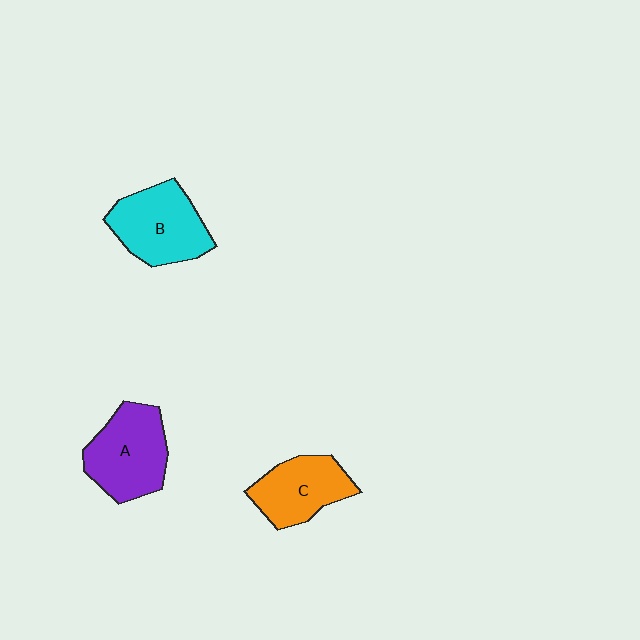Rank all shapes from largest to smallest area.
From largest to smallest: A (purple), B (cyan), C (orange).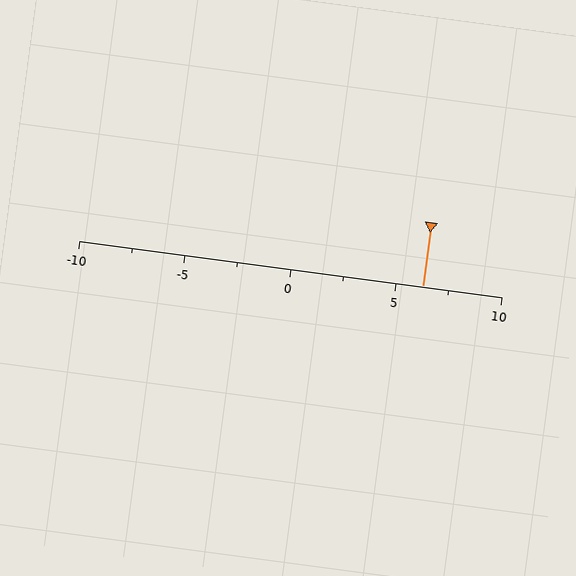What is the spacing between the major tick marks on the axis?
The major ticks are spaced 5 apart.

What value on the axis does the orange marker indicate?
The marker indicates approximately 6.2.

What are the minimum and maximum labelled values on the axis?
The axis runs from -10 to 10.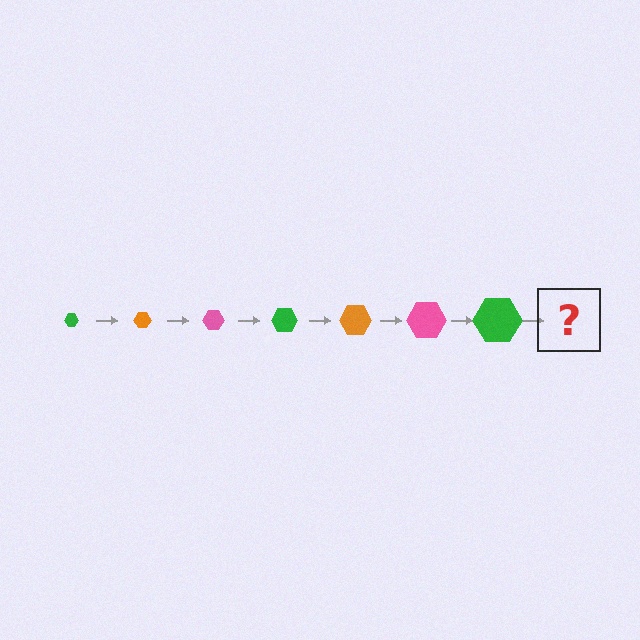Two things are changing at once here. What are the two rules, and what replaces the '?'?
The two rules are that the hexagon grows larger each step and the color cycles through green, orange, and pink. The '?' should be an orange hexagon, larger than the previous one.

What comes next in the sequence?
The next element should be an orange hexagon, larger than the previous one.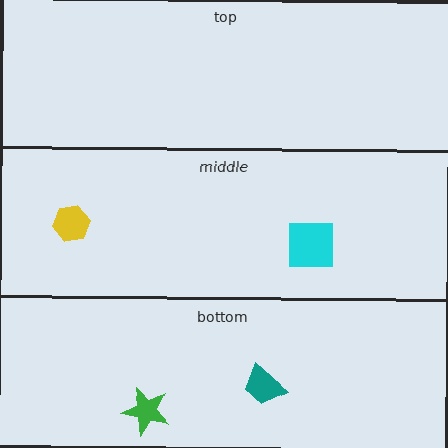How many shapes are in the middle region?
2.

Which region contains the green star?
The bottom region.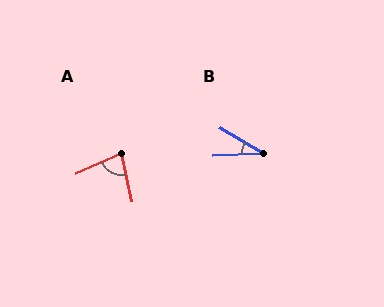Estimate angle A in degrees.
Approximately 78 degrees.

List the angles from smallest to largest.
B (34°), A (78°).